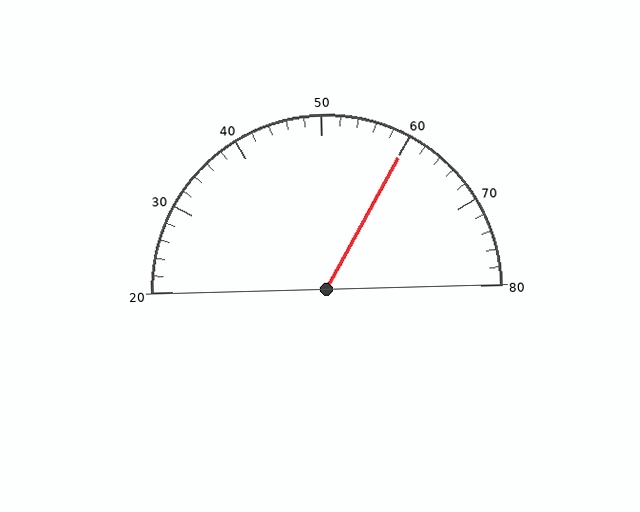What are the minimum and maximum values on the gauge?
The gauge ranges from 20 to 80.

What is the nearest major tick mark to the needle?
The nearest major tick mark is 60.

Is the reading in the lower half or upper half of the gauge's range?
The reading is in the upper half of the range (20 to 80).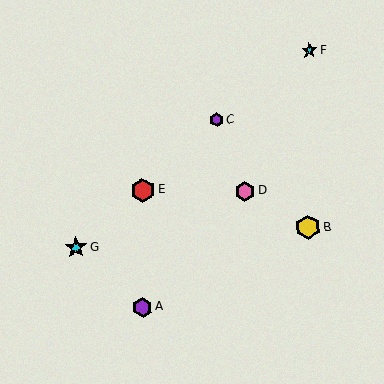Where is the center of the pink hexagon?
The center of the pink hexagon is at (245, 191).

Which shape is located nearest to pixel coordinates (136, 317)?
The purple hexagon (labeled A) at (143, 307) is nearest to that location.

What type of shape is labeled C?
Shape C is a purple hexagon.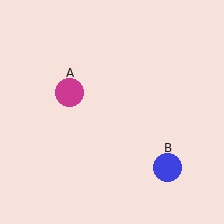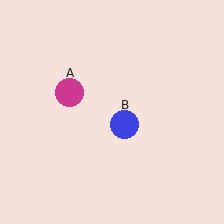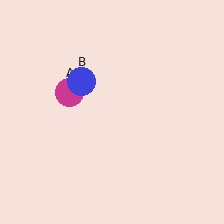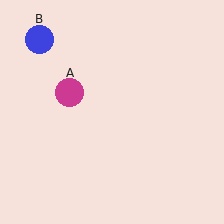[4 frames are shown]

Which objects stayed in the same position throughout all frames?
Magenta circle (object A) remained stationary.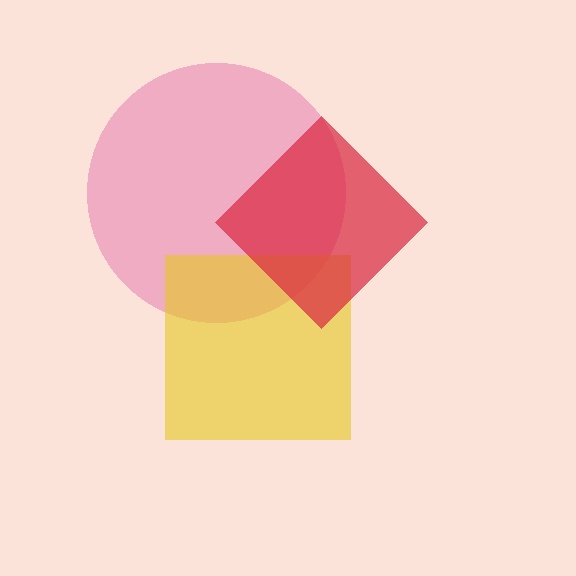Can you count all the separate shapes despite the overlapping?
Yes, there are 3 separate shapes.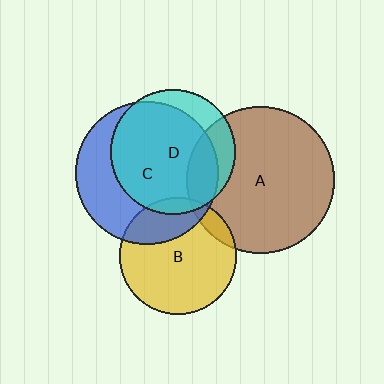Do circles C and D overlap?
Yes.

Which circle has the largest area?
Circle A (brown).